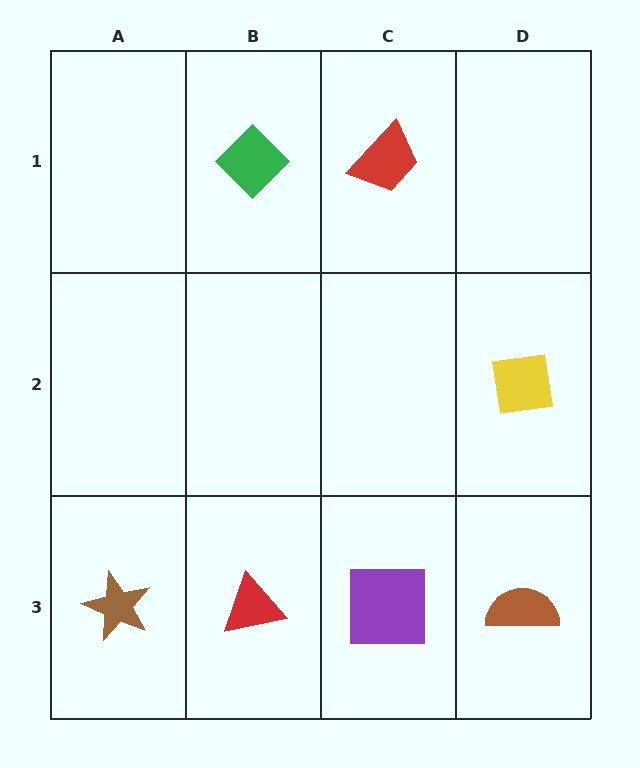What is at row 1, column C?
A red trapezoid.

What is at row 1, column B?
A green diamond.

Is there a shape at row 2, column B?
No, that cell is empty.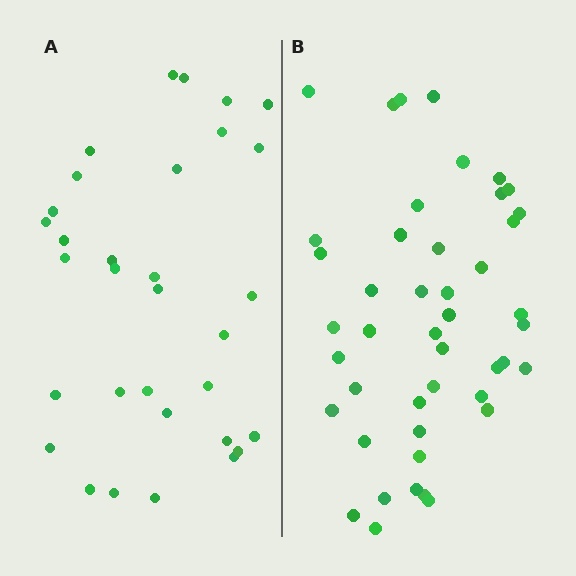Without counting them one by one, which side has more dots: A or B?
Region B (the right region) has more dots.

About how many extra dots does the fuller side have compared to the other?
Region B has approximately 15 more dots than region A.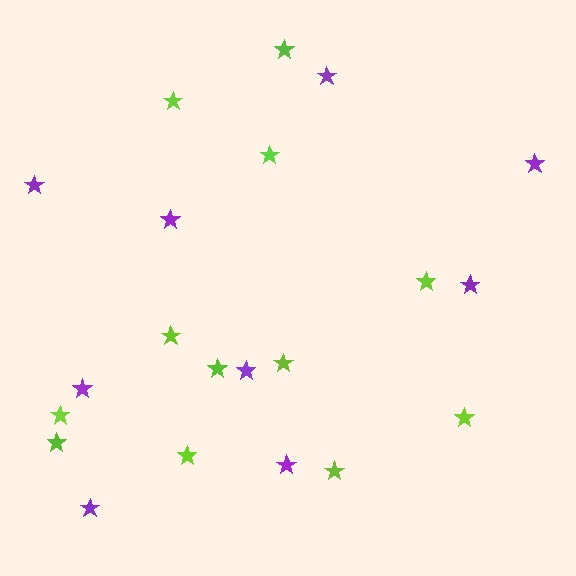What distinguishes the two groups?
There are 2 groups: one group of purple stars (9) and one group of lime stars (12).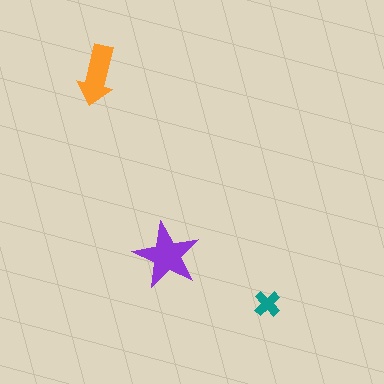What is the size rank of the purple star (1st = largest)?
1st.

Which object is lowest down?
The teal cross is bottommost.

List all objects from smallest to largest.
The teal cross, the orange arrow, the purple star.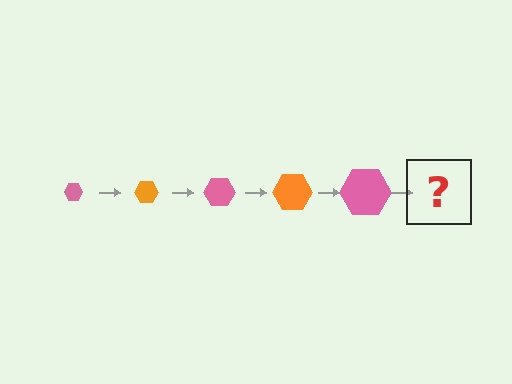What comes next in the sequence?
The next element should be an orange hexagon, larger than the previous one.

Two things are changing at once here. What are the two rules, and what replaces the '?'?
The two rules are that the hexagon grows larger each step and the color cycles through pink and orange. The '?' should be an orange hexagon, larger than the previous one.